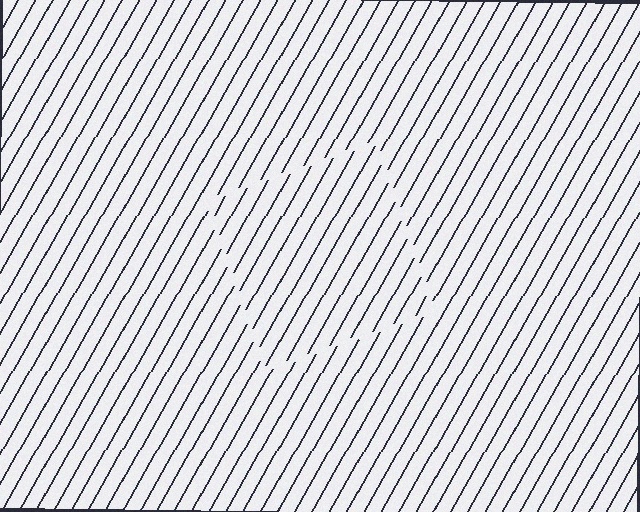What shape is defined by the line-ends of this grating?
An illusory square. The interior of the shape contains the same grating, shifted by half a period — the contour is defined by the phase discontinuity where line-ends from the inner and outer gratings abut.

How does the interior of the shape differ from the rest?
The interior of the shape contains the same grating, shifted by half a period — the contour is defined by the phase discontinuity where line-ends from the inner and outer gratings abut.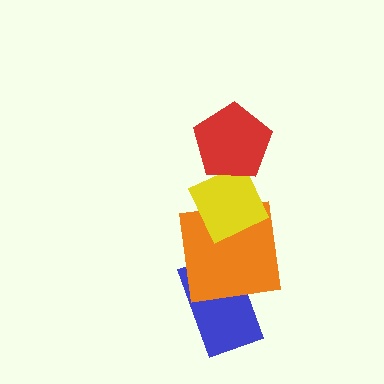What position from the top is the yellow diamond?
The yellow diamond is 2nd from the top.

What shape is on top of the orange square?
The yellow diamond is on top of the orange square.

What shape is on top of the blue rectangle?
The orange square is on top of the blue rectangle.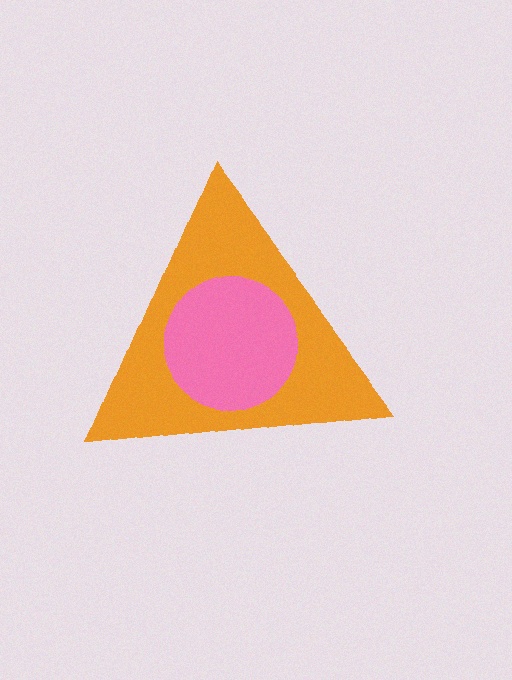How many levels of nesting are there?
2.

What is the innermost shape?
The pink circle.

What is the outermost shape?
The orange triangle.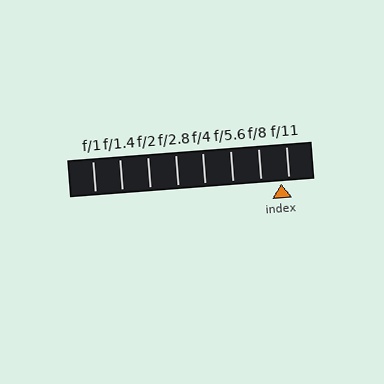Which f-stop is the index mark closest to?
The index mark is closest to f/11.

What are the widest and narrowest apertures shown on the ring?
The widest aperture shown is f/1 and the narrowest is f/11.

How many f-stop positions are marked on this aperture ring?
There are 8 f-stop positions marked.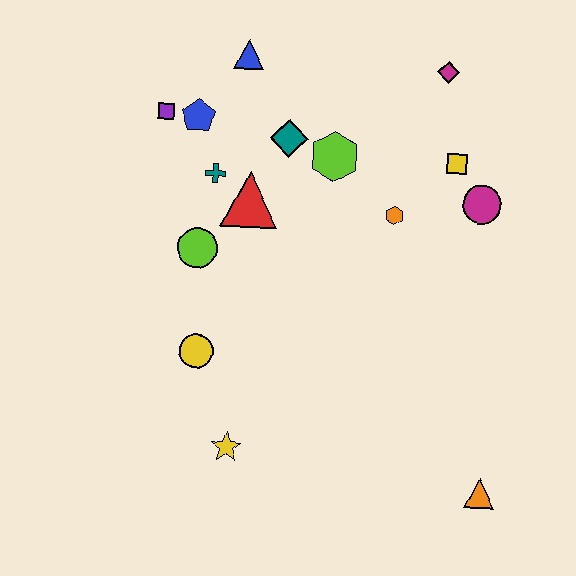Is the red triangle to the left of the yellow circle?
No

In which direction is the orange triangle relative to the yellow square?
The orange triangle is below the yellow square.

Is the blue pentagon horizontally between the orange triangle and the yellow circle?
No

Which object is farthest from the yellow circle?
The magenta diamond is farthest from the yellow circle.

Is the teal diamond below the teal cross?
No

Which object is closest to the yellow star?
The yellow circle is closest to the yellow star.